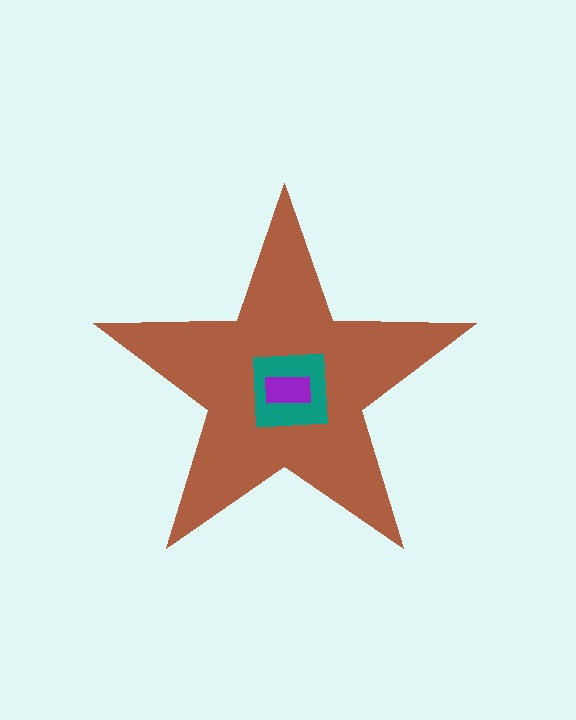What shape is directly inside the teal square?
The purple rectangle.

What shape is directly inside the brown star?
The teal square.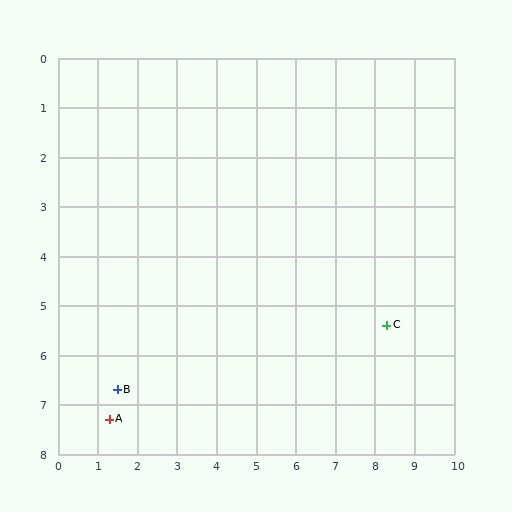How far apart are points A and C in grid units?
Points A and C are about 7.3 grid units apart.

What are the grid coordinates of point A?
Point A is at approximately (1.3, 7.3).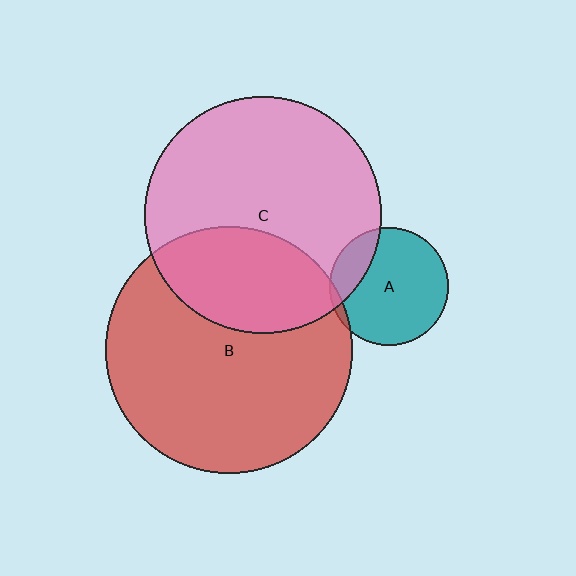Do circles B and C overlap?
Yes.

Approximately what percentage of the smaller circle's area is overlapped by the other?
Approximately 30%.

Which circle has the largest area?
Circle B (red).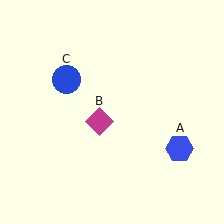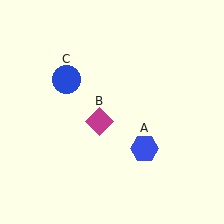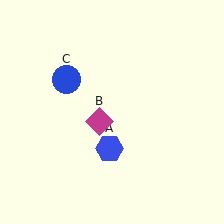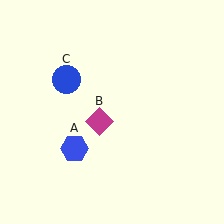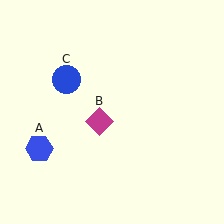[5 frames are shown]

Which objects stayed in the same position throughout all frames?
Magenta diamond (object B) and blue circle (object C) remained stationary.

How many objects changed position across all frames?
1 object changed position: blue hexagon (object A).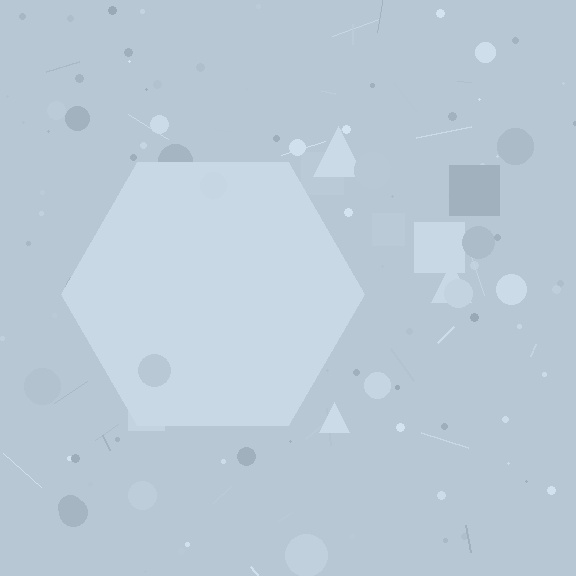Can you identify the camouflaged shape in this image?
The camouflaged shape is a hexagon.